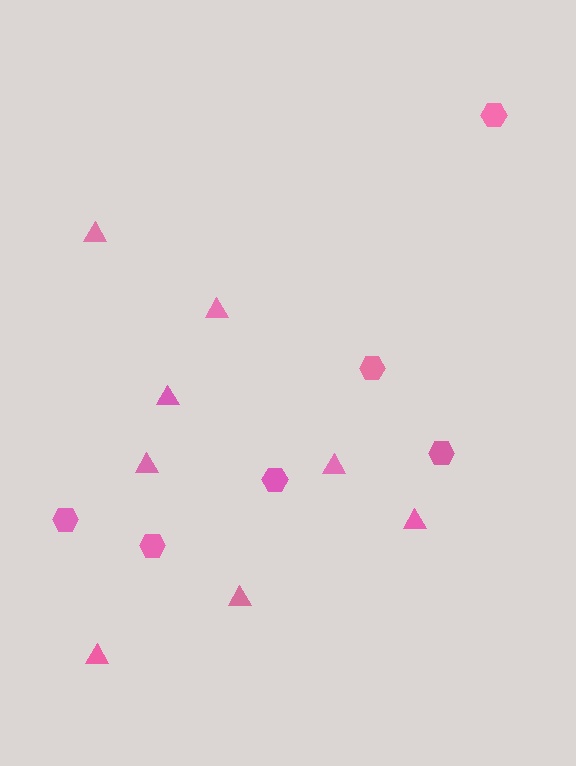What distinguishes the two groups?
There are 2 groups: one group of hexagons (6) and one group of triangles (8).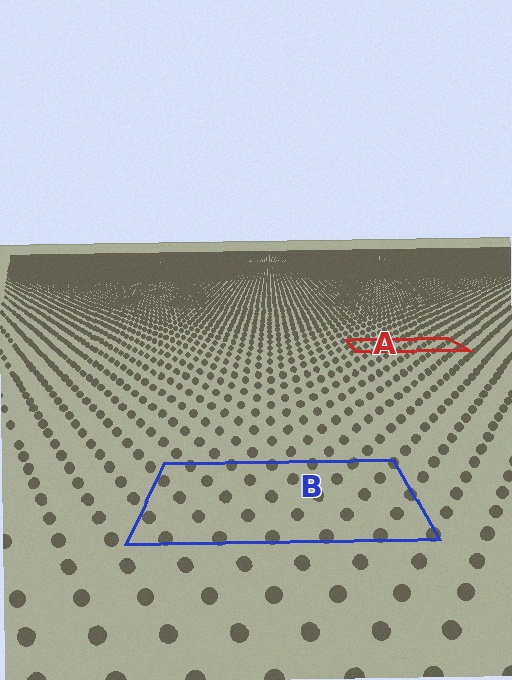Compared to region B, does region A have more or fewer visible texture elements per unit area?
Region A has more texture elements per unit area — they are packed more densely because it is farther away.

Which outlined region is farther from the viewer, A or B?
Region A is farther from the viewer — the texture elements inside it appear smaller and more densely packed.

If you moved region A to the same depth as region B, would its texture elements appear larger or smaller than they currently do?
They would appear larger. At a closer depth, the same texture elements are projected at a bigger on-screen size.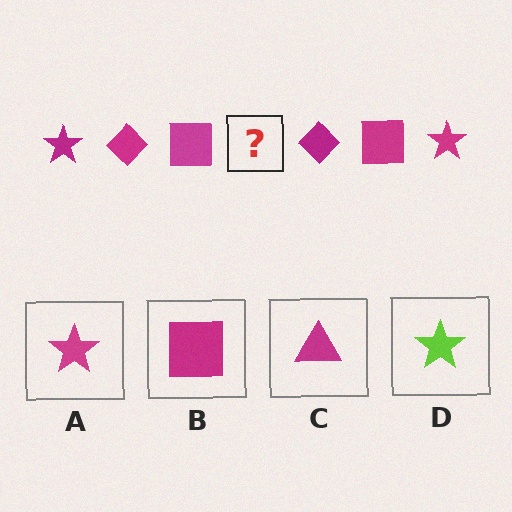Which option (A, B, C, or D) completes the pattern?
A.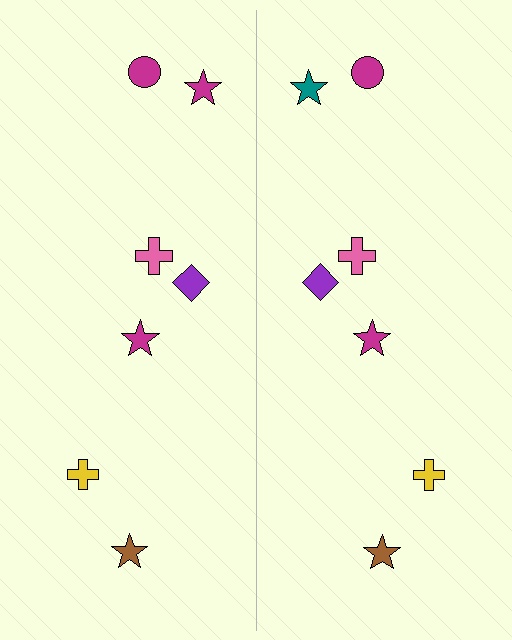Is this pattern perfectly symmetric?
No, the pattern is not perfectly symmetric. The teal star on the right side breaks the symmetry — its mirror counterpart is magenta.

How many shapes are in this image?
There are 14 shapes in this image.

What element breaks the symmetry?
The teal star on the right side breaks the symmetry — its mirror counterpart is magenta.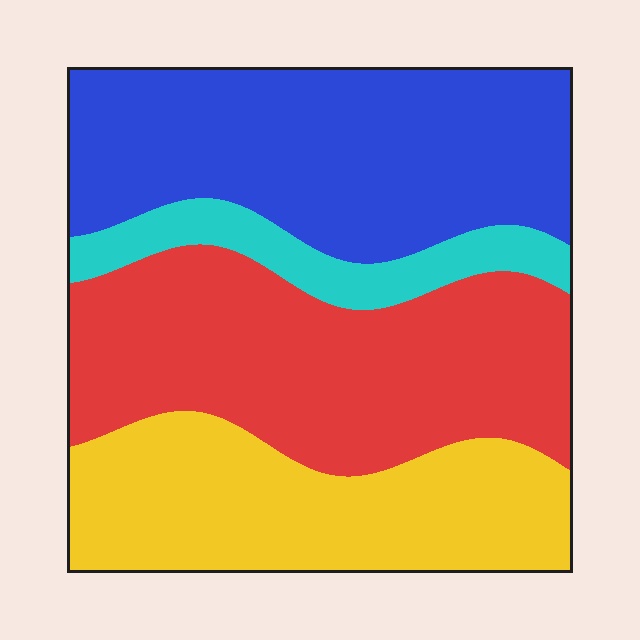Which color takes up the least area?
Cyan, at roughly 10%.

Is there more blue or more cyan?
Blue.